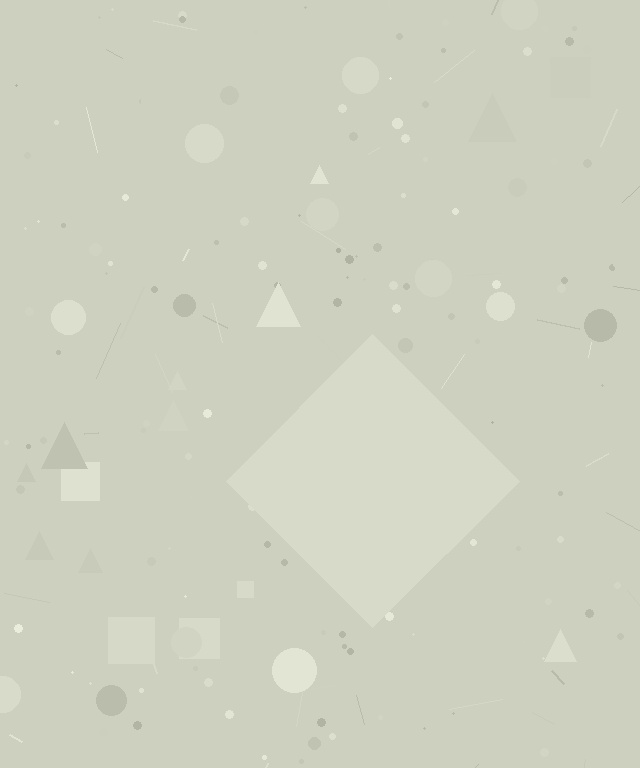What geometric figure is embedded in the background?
A diamond is embedded in the background.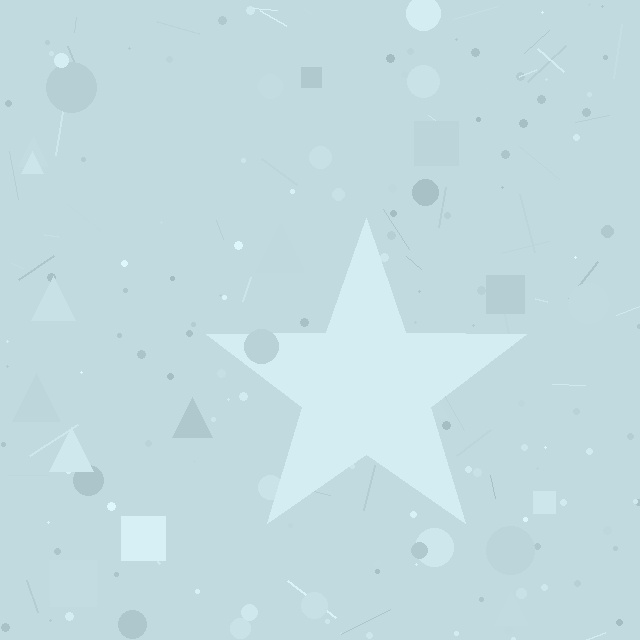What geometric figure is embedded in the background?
A star is embedded in the background.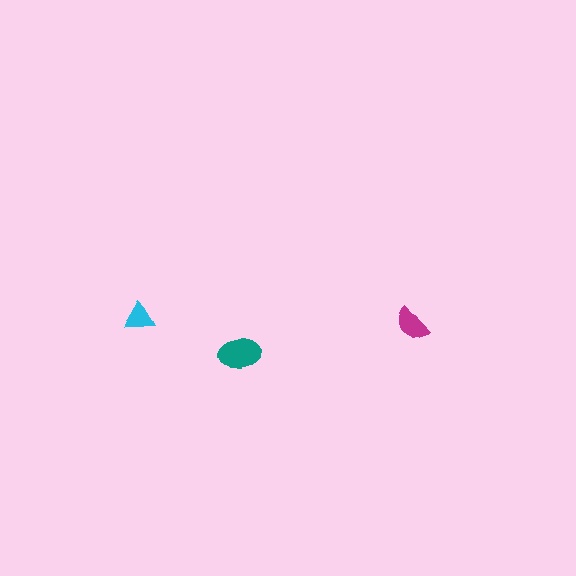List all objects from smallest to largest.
The cyan triangle, the magenta semicircle, the teal ellipse.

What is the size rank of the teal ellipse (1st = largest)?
1st.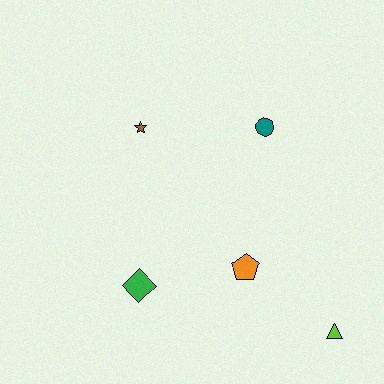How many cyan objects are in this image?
There are no cyan objects.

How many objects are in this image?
There are 5 objects.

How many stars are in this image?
There is 1 star.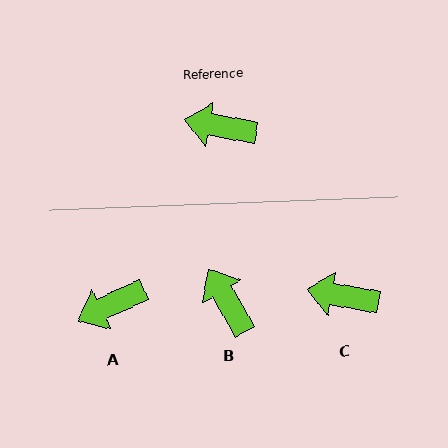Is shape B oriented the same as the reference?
No, it is off by about 49 degrees.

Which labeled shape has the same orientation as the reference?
C.